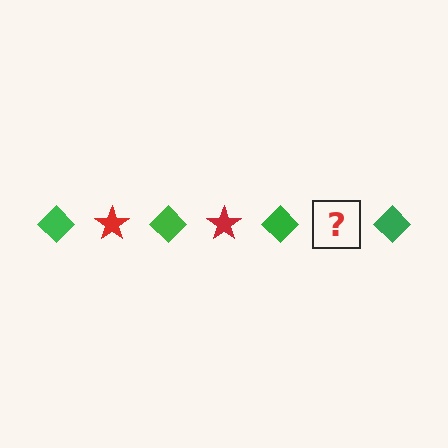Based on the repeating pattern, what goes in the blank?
The blank should be a red star.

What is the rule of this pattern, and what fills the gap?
The rule is that the pattern alternates between green diamond and red star. The gap should be filled with a red star.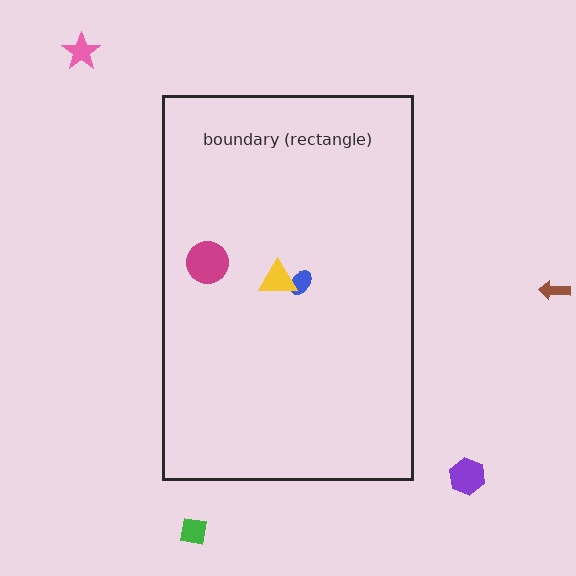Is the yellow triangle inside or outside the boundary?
Inside.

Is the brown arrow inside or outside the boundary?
Outside.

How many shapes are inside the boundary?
3 inside, 4 outside.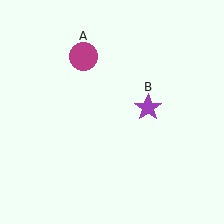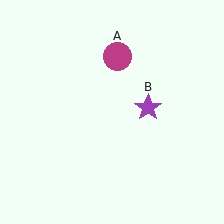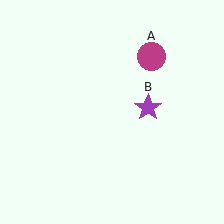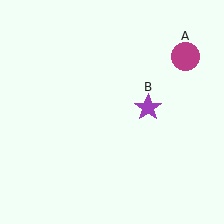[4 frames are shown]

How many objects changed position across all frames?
1 object changed position: magenta circle (object A).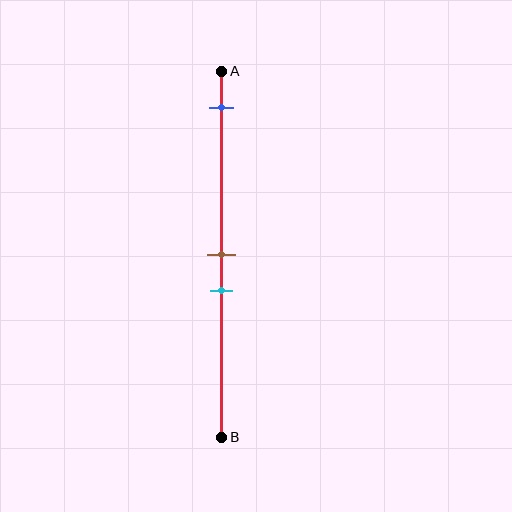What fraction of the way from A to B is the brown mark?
The brown mark is approximately 50% (0.5) of the way from A to B.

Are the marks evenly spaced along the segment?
No, the marks are not evenly spaced.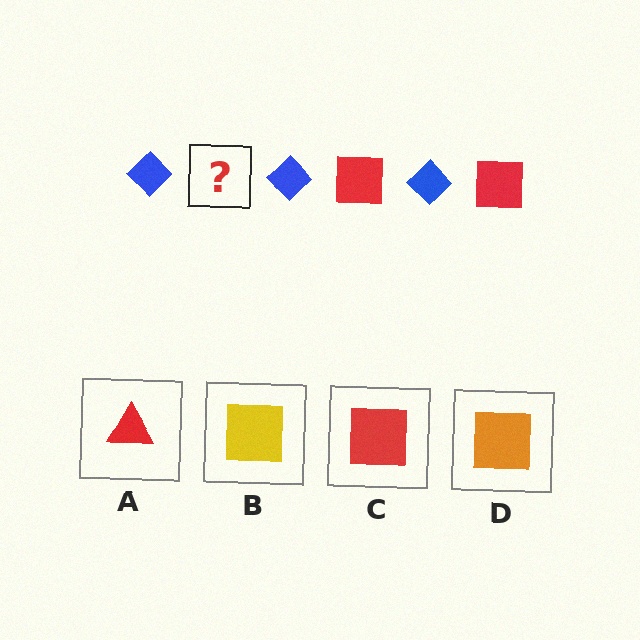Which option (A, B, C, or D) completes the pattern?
C.